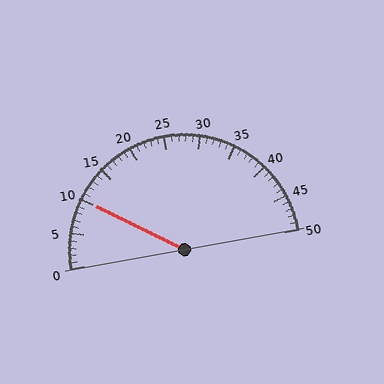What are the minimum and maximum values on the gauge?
The gauge ranges from 0 to 50.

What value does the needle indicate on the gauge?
The needle indicates approximately 10.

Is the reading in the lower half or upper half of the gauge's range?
The reading is in the lower half of the range (0 to 50).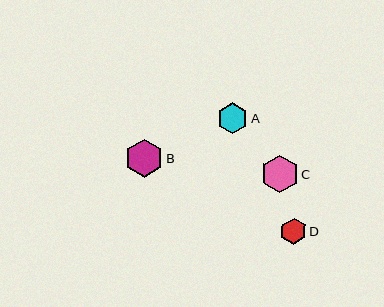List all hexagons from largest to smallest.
From largest to smallest: B, C, A, D.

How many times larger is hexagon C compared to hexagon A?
Hexagon C is approximately 1.2 times the size of hexagon A.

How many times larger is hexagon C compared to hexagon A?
Hexagon C is approximately 1.2 times the size of hexagon A.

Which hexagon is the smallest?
Hexagon D is the smallest with a size of approximately 26 pixels.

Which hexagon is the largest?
Hexagon B is the largest with a size of approximately 38 pixels.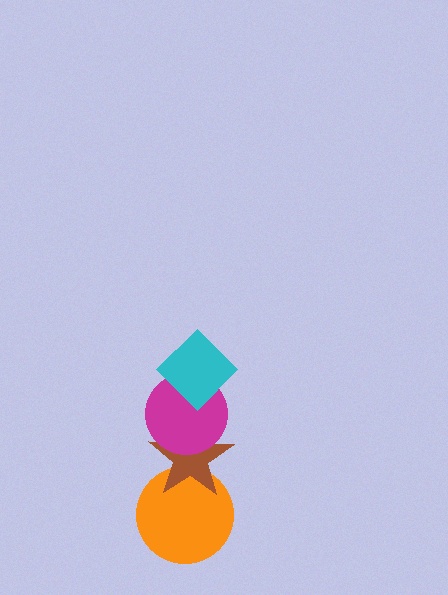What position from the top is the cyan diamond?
The cyan diamond is 1st from the top.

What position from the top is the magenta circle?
The magenta circle is 2nd from the top.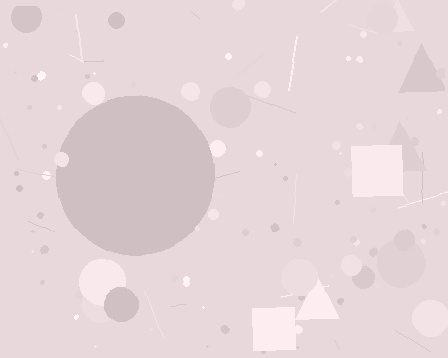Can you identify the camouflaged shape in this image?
The camouflaged shape is a circle.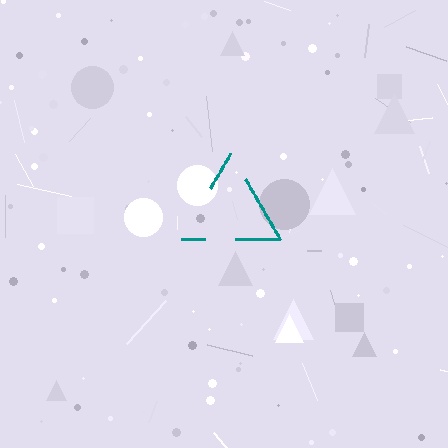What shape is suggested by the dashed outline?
The dashed outline suggests a triangle.